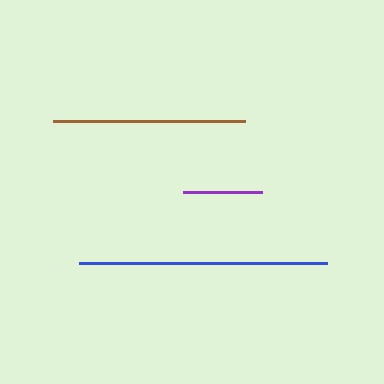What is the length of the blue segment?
The blue segment is approximately 248 pixels long.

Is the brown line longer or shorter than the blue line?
The blue line is longer than the brown line.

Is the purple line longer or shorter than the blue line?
The blue line is longer than the purple line.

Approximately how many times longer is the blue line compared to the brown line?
The blue line is approximately 1.3 times the length of the brown line.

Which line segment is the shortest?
The purple line is the shortest at approximately 79 pixels.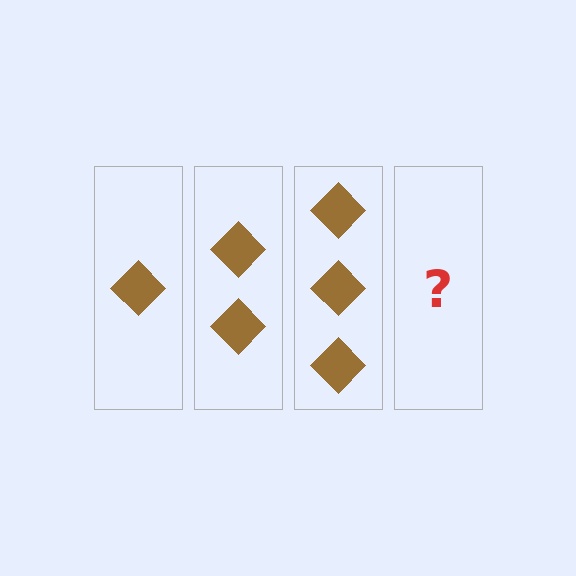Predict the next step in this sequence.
The next step is 4 diamonds.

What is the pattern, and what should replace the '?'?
The pattern is that each step adds one more diamond. The '?' should be 4 diamonds.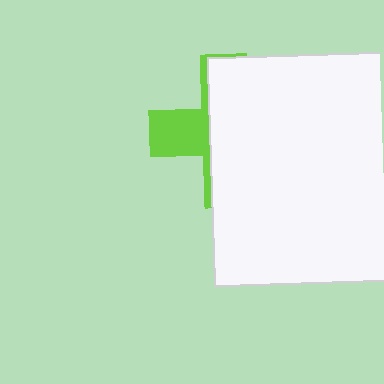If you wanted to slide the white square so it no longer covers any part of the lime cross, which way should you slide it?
Slide it right — that is the most direct way to separate the two shapes.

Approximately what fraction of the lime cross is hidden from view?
Roughly 70% of the lime cross is hidden behind the white square.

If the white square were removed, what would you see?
You would see the complete lime cross.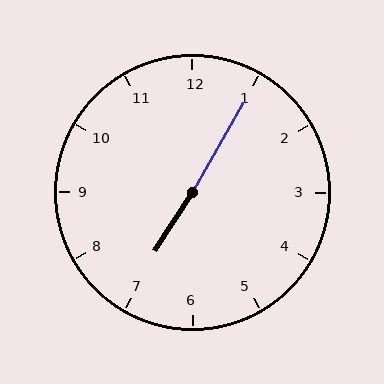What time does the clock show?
7:05.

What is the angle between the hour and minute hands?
Approximately 178 degrees.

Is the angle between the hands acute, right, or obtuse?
It is obtuse.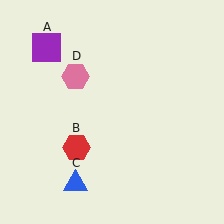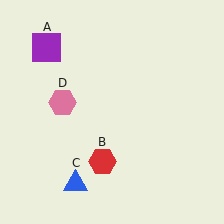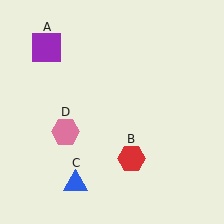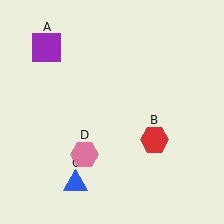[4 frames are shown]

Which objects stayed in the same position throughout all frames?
Purple square (object A) and blue triangle (object C) remained stationary.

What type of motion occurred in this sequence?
The red hexagon (object B), pink hexagon (object D) rotated counterclockwise around the center of the scene.